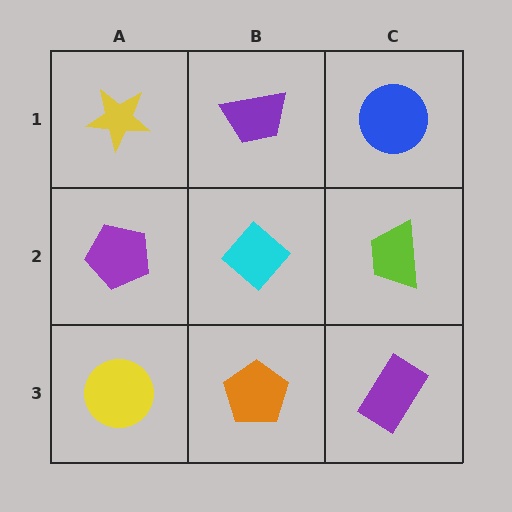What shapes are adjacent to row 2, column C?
A blue circle (row 1, column C), a purple rectangle (row 3, column C), a cyan diamond (row 2, column B).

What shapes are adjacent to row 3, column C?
A lime trapezoid (row 2, column C), an orange pentagon (row 3, column B).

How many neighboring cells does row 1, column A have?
2.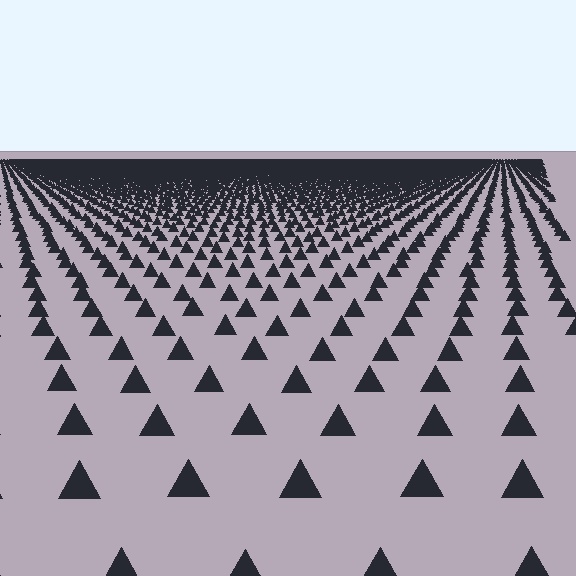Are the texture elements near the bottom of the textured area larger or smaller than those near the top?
Larger. Near the bottom, elements are closer to the viewer and appear at a bigger on-screen size.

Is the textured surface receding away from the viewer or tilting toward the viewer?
The surface is receding away from the viewer. Texture elements get smaller and denser toward the top.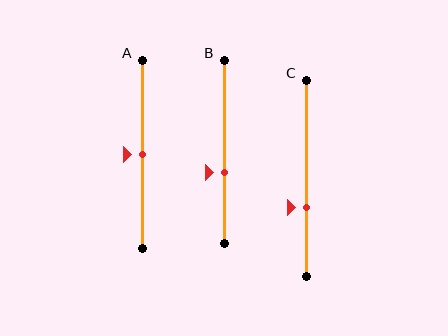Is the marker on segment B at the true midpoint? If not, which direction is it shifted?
No, the marker on segment B is shifted downward by about 11% of the segment length.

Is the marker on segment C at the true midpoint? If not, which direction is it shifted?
No, the marker on segment C is shifted downward by about 15% of the segment length.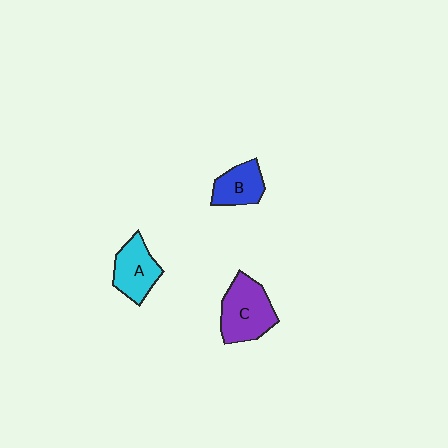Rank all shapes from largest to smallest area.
From largest to smallest: C (purple), A (cyan), B (blue).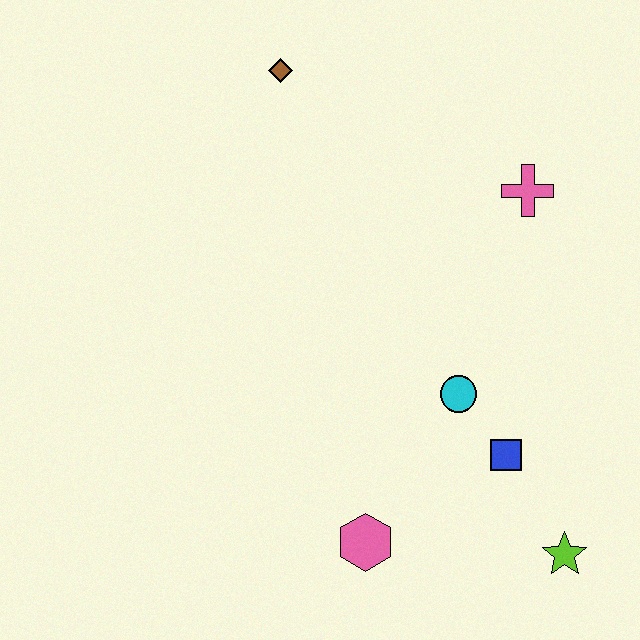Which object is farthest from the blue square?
The brown diamond is farthest from the blue square.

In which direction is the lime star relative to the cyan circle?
The lime star is below the cyan circle.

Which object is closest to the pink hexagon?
The blue square is closest to the pink hexagon.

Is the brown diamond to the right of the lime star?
No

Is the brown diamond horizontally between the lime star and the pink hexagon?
No